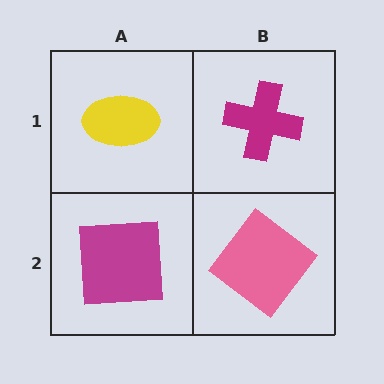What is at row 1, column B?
A magenta cross.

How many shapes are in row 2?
2 shapes.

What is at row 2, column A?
A magenta square.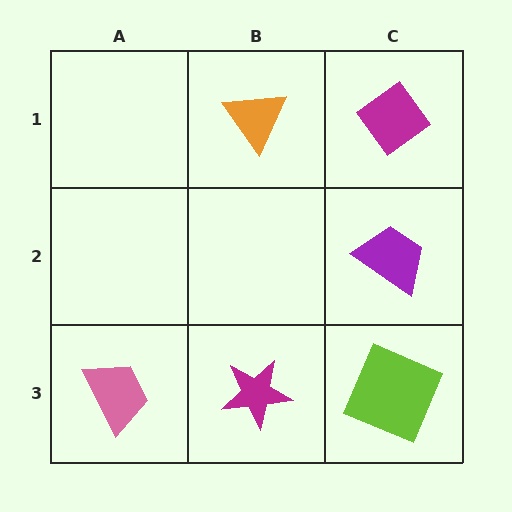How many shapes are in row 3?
3 shapes.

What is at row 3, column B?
A magenta star.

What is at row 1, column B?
An orange triangle.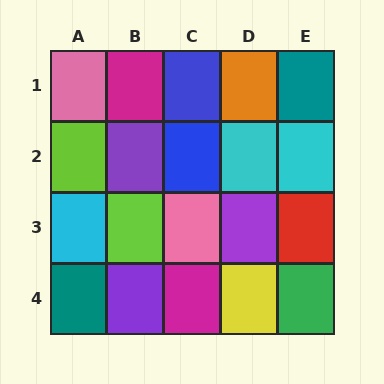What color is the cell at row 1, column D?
Orange.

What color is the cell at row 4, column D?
Yellow.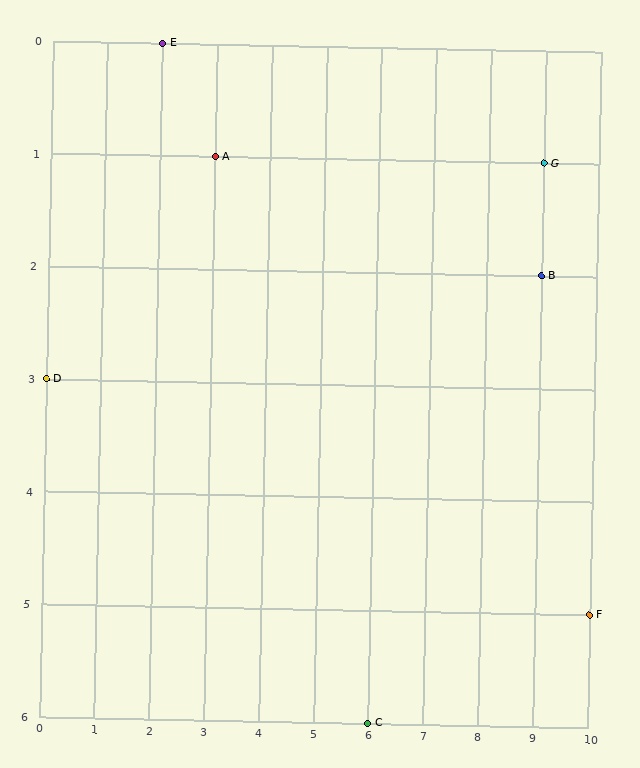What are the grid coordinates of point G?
Point G is at grid coordinates (9, 1).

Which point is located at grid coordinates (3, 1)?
Point A is at (3, 1).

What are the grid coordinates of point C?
Point C is at grid coordinates (6, 6).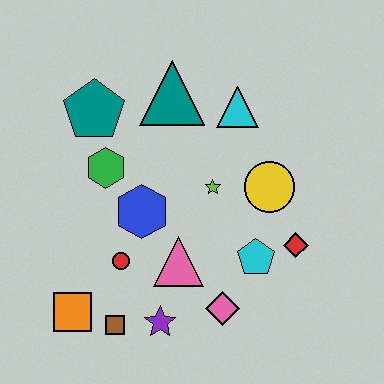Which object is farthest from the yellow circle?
The orange square is farthest from the yellow circle.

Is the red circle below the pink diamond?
No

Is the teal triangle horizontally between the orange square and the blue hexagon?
No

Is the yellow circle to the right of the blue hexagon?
Yes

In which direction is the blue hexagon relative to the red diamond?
The blue hexagon is to the left of the red diamond.